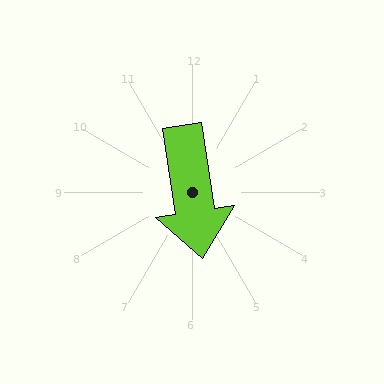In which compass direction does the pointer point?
South.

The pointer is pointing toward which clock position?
Roughly 6 o'clock.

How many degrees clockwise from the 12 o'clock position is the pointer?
Approximately 171 degrees.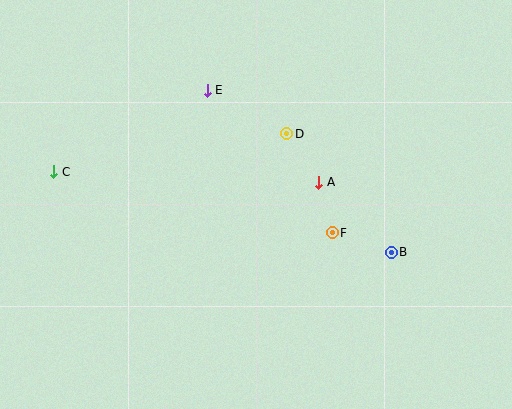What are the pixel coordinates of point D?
Point D is at (286, 134).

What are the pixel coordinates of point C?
Point C is at (54, 172).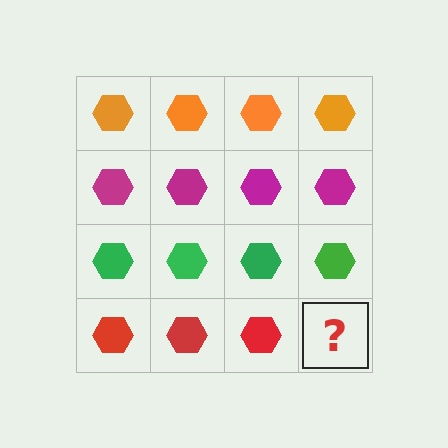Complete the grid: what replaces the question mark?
The question mark should be replaced with a red hexagon.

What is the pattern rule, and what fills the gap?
The rule is that each row has a consistent color. The gap should be filled with a red hexagon.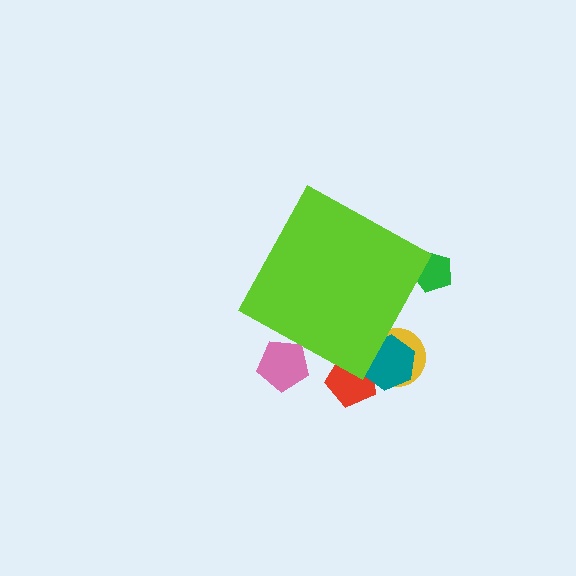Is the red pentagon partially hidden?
Yes, the red pentagon is partially hidden behind the lime diamond.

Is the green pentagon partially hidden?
Yes, the green pentagon is partially hidden behind the lime diamond.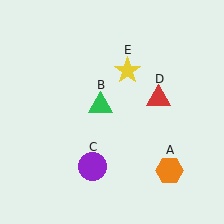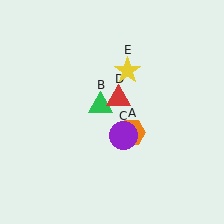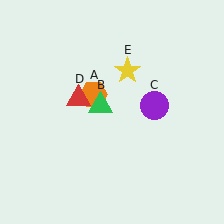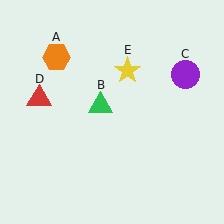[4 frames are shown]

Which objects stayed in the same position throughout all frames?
Green triangle (object B) and yellow star (object E) remained stationary.